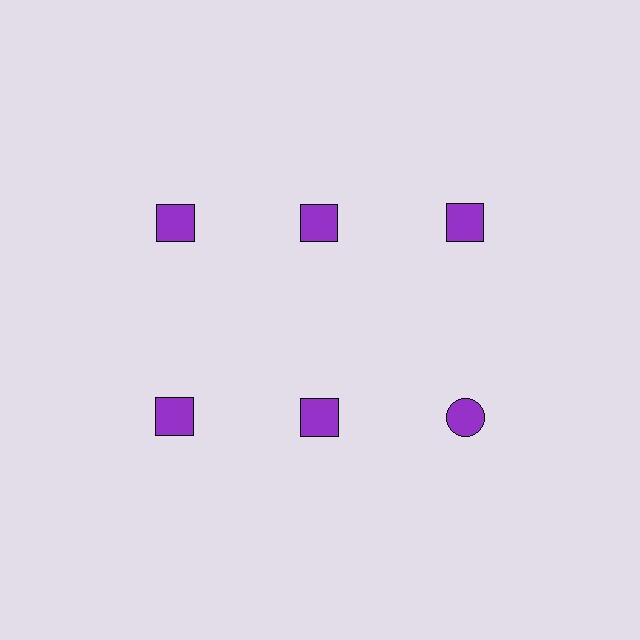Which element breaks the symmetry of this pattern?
The purple circle in the second row, center column breaks the symmetry. All other shapes are purple squares.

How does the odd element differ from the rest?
It has a different shape: circle instead of square.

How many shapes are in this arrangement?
There are 6 shapes arranged in a grid pattern.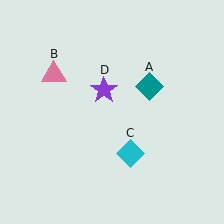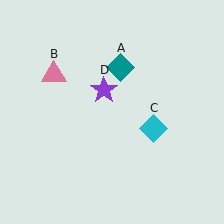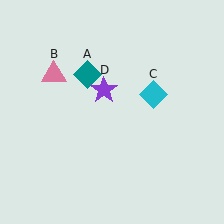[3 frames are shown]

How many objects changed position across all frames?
2 objects changed position: teal diamond (object A), cyan diamond (object C).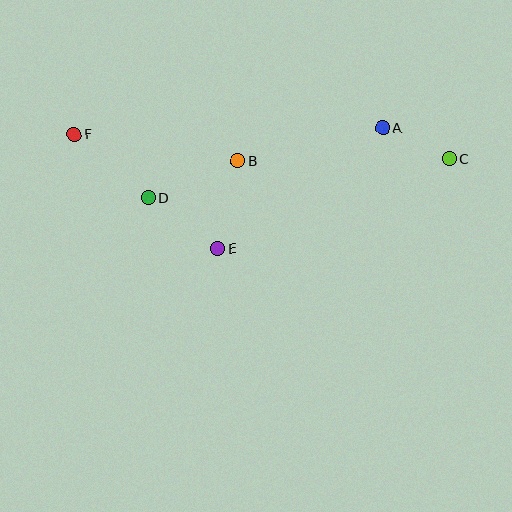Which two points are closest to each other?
Points A and C are closest to each other.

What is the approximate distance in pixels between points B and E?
The distance between B and E is approximately 90 pixels.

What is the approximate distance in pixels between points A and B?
The distance between A and B is approximately 149 pixels.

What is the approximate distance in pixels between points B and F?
The distance between B and F is approximately 165 pixels.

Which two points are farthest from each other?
Points C and F are farthest from each other.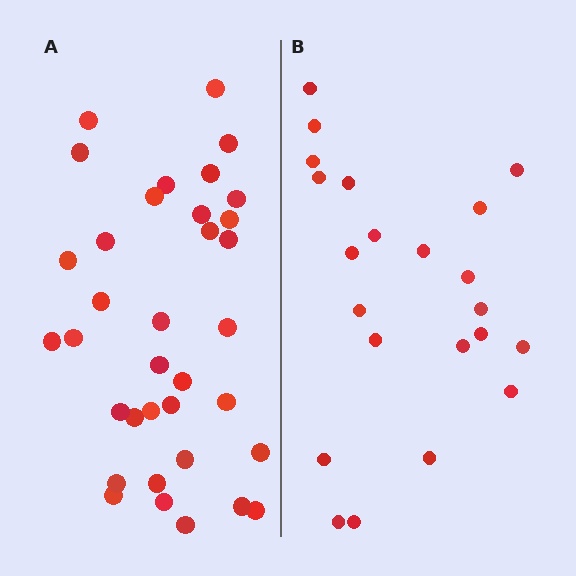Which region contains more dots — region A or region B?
Region A (the left region) has more dots.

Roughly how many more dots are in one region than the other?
Region A has approximately 15 more dots than region B.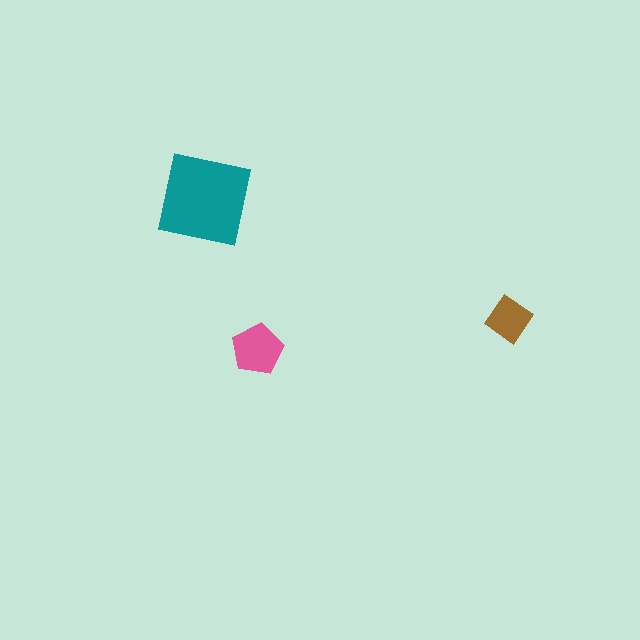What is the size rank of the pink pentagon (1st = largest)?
2nd.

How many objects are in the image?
There are 3 objects in the image.